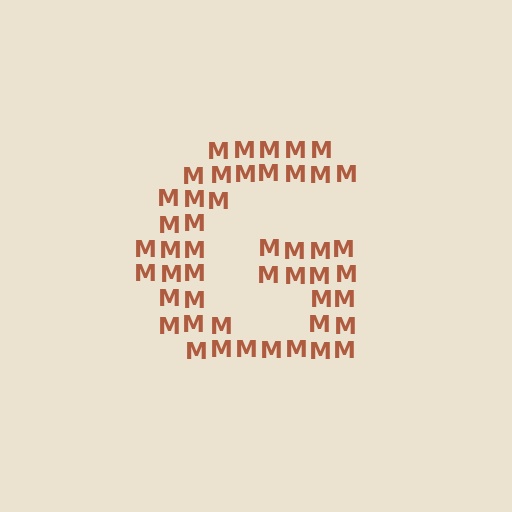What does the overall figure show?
The overall figure shows the letter G.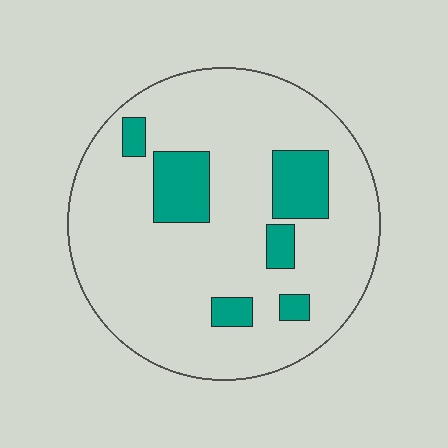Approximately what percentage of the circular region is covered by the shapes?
Approximately 15%.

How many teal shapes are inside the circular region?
6.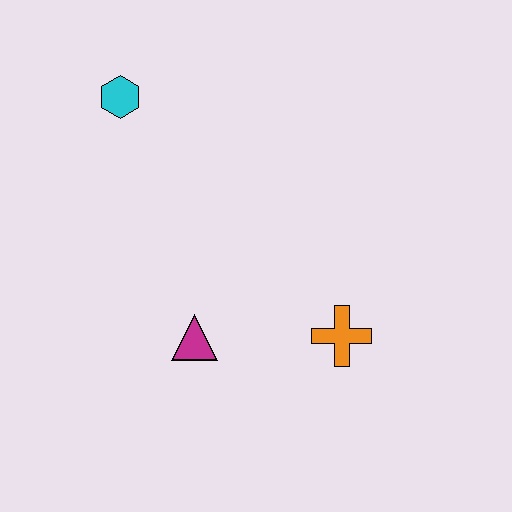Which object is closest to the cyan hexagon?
The magenta triangle is closest to the cyan hexagon.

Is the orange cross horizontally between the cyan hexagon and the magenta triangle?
No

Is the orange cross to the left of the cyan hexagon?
No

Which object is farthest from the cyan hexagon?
The orange cross is farthest from the cyan hexagon.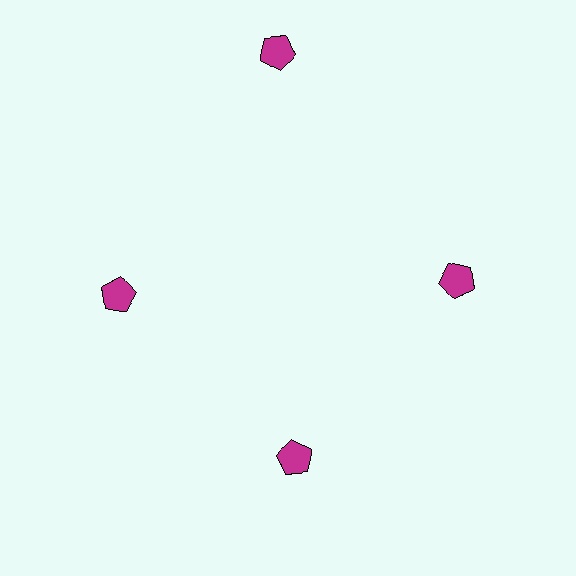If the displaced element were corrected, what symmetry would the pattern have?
It would have 4-fold rotational symmetry — the pattern would map onto itself every 90 degrees.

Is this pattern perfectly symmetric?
No. The 4 magenta pentagons are arranged in a ring, but one element near the 12 o'clock position is pushed outward from the center, breaking the 4-fold rotational symmetry.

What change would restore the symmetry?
The symmetry would be restored by moving it inward, back onto the ring so that all 4 pentagons sit at equal angles and equal distance from the center.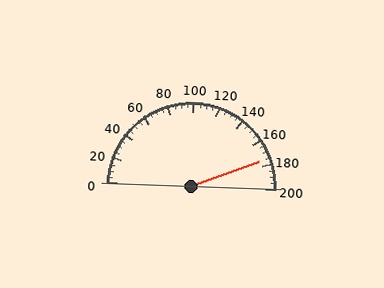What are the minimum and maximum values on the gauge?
The gauge ranges from 0 to 200.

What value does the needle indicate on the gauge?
The needle indicates approximately 175.